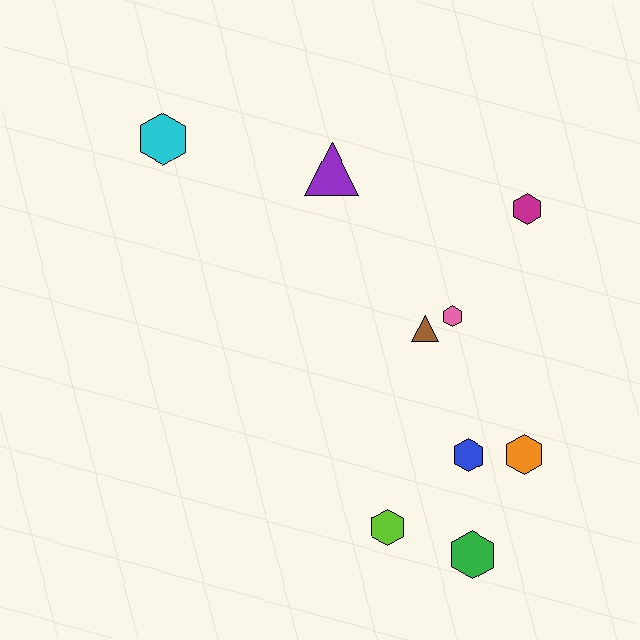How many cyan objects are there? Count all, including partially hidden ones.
There is 1 cyan object.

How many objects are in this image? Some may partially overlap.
There are 9 objects.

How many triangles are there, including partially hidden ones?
There are 2 triangles.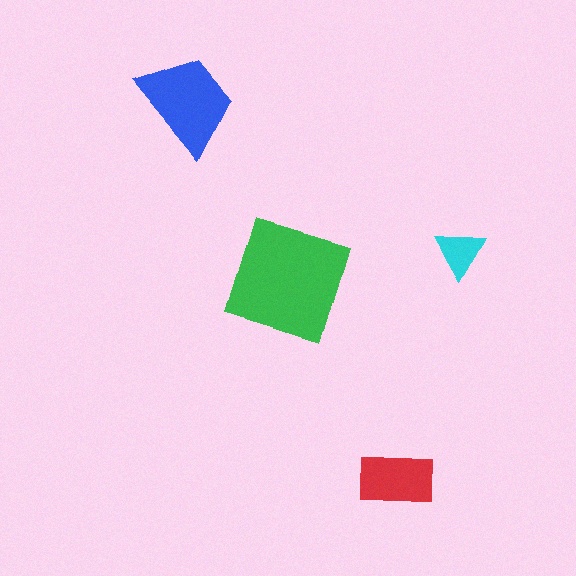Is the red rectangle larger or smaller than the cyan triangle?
Larger.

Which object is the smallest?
The cyan triangle.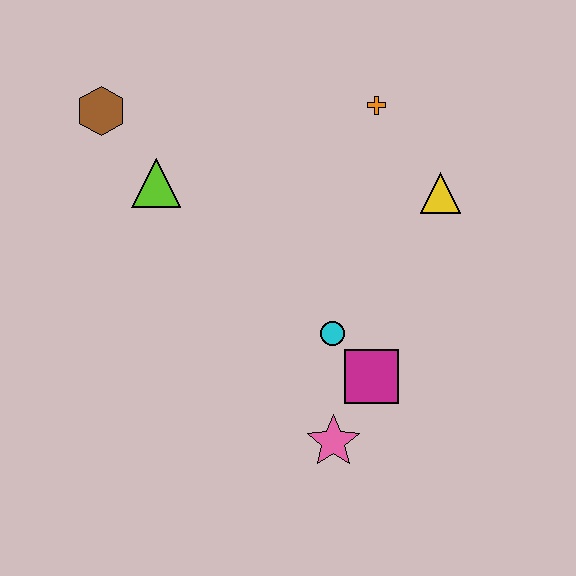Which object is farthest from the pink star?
The brown hexagon is farthest from the pink star.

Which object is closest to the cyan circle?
The magenta square is closest to the cyan circle.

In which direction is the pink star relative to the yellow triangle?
The pink star is below the yellow triangle.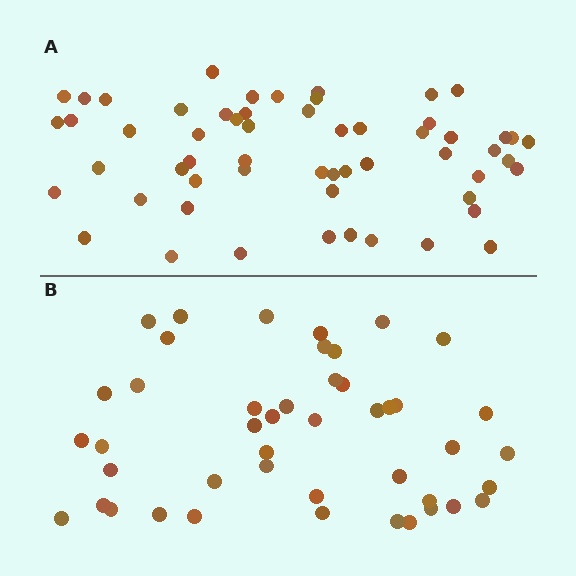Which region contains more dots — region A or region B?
Region A (the top region) has more dots.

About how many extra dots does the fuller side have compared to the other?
Region A has roughly 12 or so more dots than region B.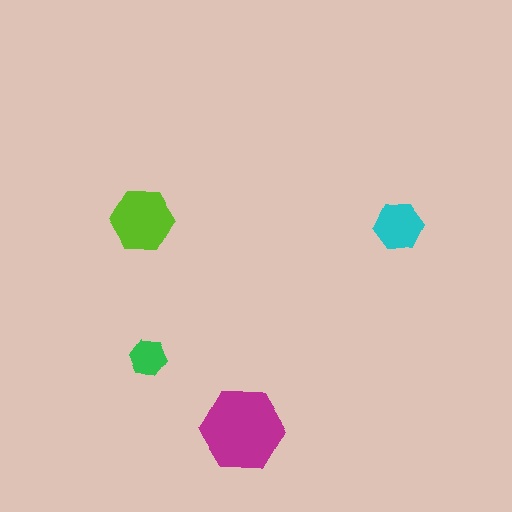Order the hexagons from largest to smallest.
the magenta one, the lime one, the cyan one, the green one.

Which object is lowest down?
The magenta hexagon is bottommost.